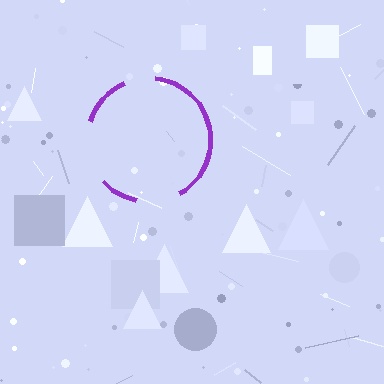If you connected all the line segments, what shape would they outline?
They would outline a circle.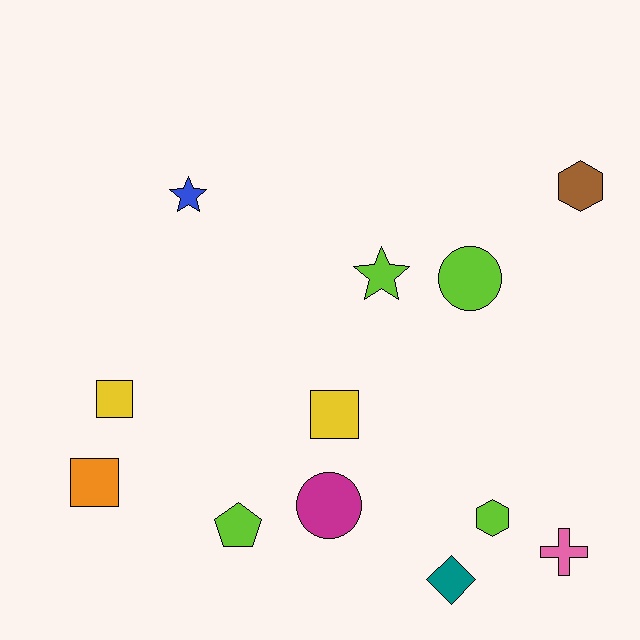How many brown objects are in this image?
There is 1 brown object.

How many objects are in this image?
There are 12 objects.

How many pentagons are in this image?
There is 1 pentagon.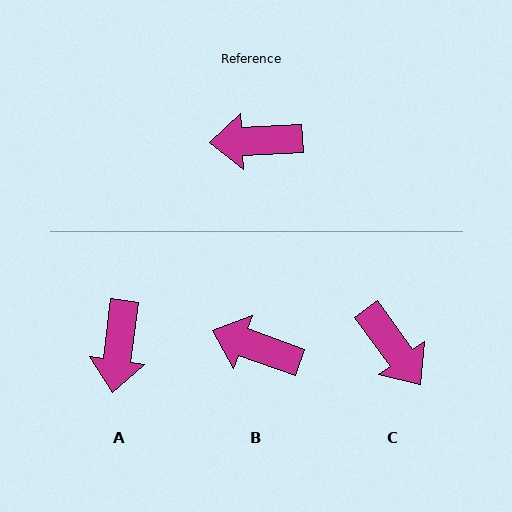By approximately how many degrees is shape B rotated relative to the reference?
Approximately 23 degrees clockwise.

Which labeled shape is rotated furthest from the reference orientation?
C, about 123 degrees away.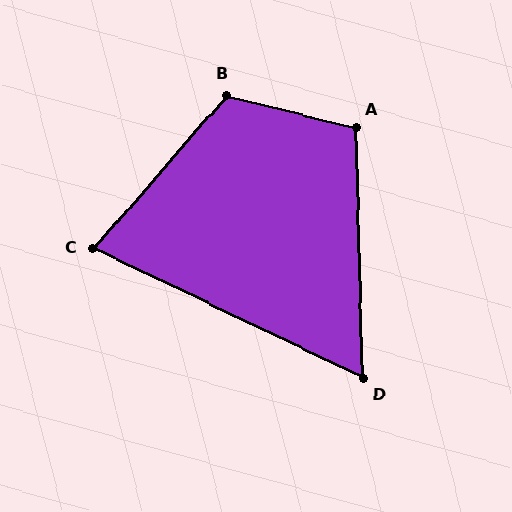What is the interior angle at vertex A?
Approximately 105 degrees (obtuse).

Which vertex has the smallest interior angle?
D, at approximately 63 degrees.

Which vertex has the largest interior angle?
B, at approximately 117 degrees.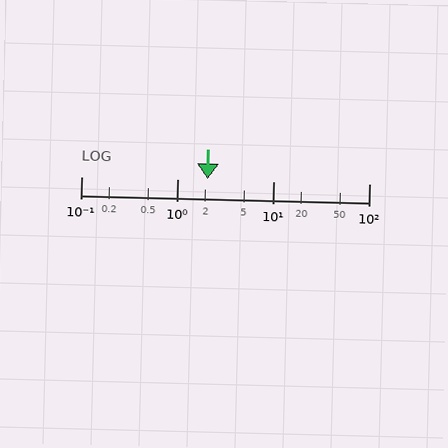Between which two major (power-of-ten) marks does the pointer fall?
The pointer is between 1 and 10.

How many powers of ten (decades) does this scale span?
The scale spans 3 decades, from 0.1 to 100.